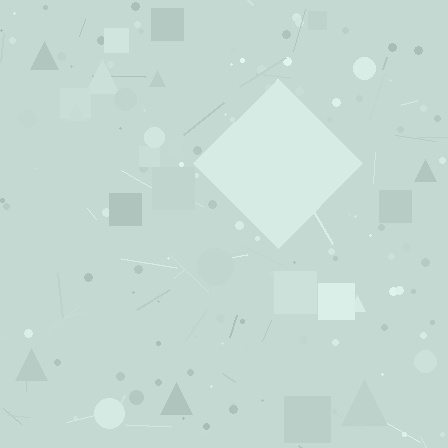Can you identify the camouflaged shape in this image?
The camouflaged shape is a diamond.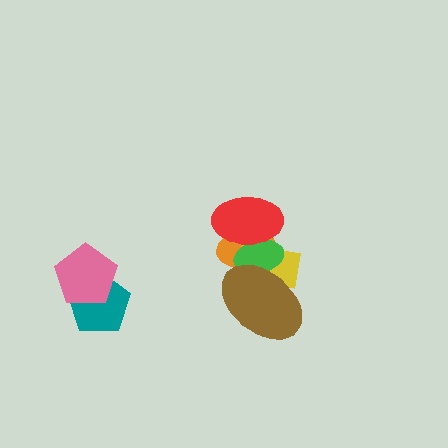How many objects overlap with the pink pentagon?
1 object overlaps with the pink pentagon.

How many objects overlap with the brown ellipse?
3 objects overlap with the brown ellipse.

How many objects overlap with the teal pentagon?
1 object overlaps with the teal pentagon.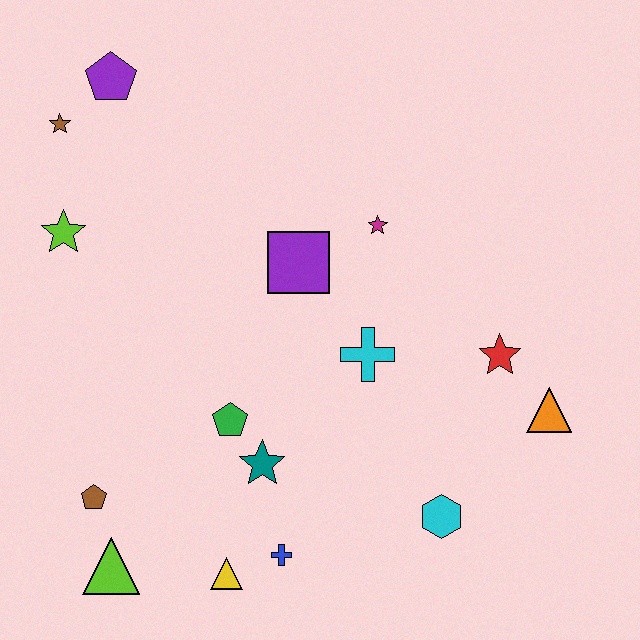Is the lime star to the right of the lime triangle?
No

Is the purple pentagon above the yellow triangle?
Yes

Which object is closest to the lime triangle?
The brown pentagon is closest to the lime triangle.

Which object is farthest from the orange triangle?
The brown star is farthest from the orange triangle.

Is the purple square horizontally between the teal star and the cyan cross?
Yes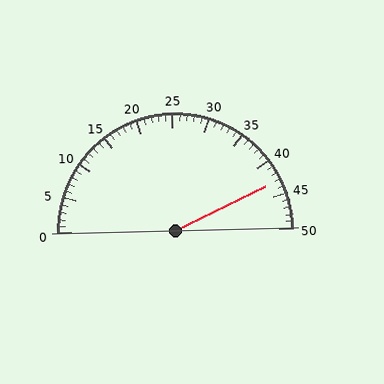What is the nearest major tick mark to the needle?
The nearest major tick mark is 45.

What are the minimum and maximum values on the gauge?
The gauge ranges from 0 to 50.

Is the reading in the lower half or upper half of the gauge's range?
The reading is in the upper half of the range (0 to 50).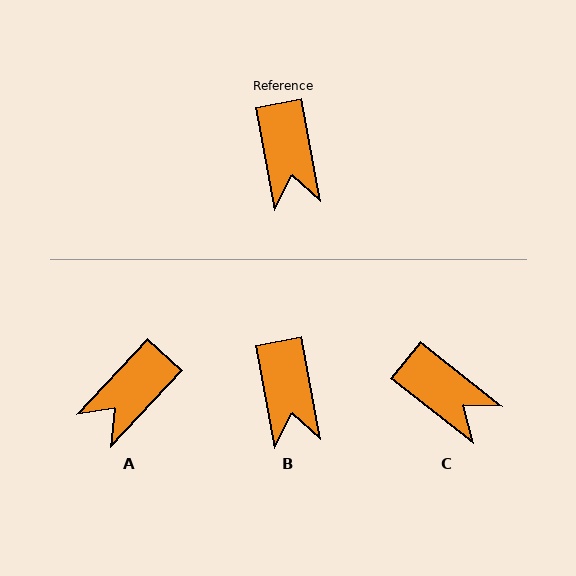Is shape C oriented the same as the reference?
No, it is off by about 41 degrees.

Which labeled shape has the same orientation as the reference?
B.